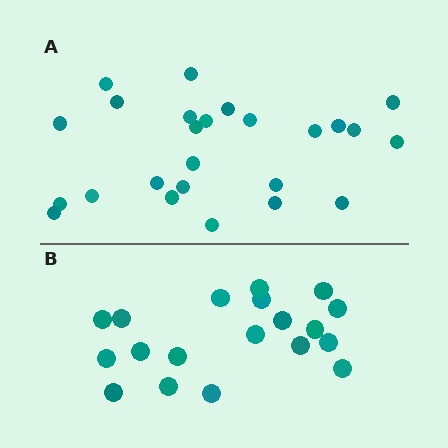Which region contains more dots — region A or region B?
Region A (the top region) has more dots.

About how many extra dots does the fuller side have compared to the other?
Region A has about 6 more dots than region B.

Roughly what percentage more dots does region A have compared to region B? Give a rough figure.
About 30% more.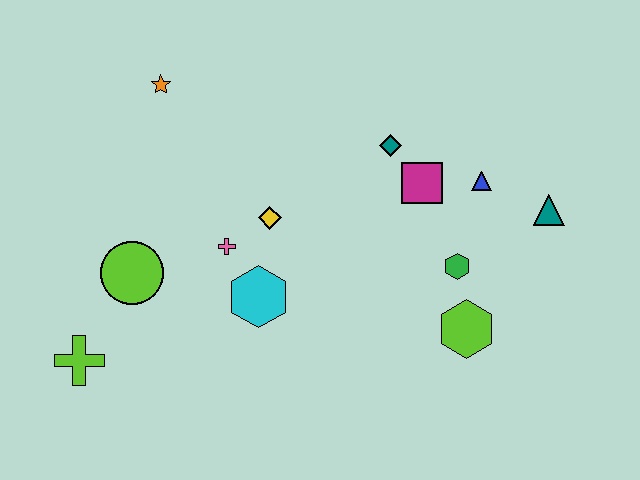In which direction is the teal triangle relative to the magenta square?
The teal triangle is to the right of the magenta square.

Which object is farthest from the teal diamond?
The lime cross is farthest from the teal diamond.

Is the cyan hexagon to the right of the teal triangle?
No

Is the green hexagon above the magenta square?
No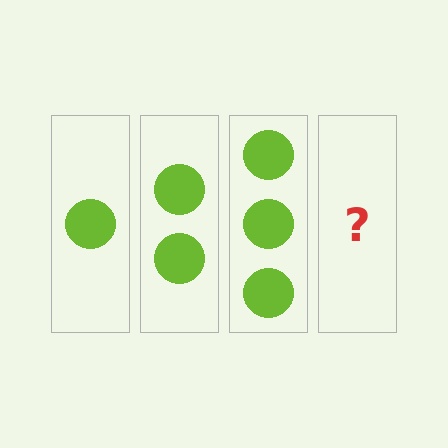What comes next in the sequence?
The next element should be 4 circles.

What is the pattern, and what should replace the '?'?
The pattern is that each step adds one more circle. The '?' should be 4 circles.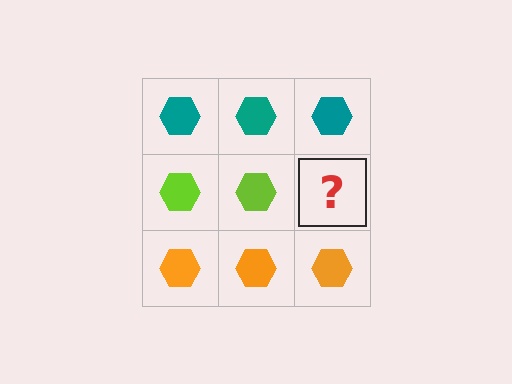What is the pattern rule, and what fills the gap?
The rule is that each row has a consistent color. The gap should be filled with a lime hexagon.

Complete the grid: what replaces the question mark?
The question mark should be replaced with a lime hexagon.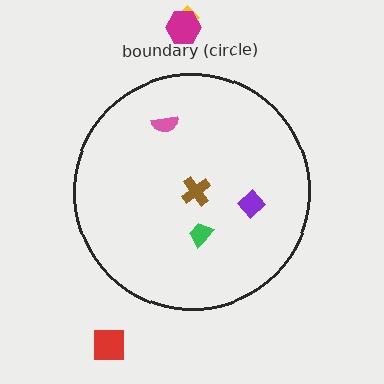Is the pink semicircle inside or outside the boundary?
Inside.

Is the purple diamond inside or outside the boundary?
Inside.